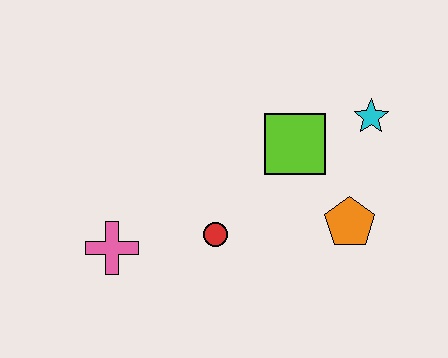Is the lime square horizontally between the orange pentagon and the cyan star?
No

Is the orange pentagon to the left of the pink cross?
No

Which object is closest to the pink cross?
The red circle is closest to the pink cross.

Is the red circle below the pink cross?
No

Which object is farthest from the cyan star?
The pink cross is farthest from the cyan star.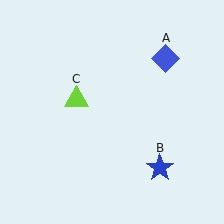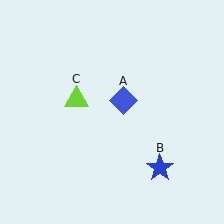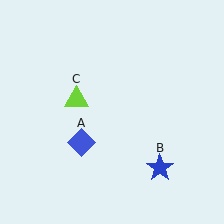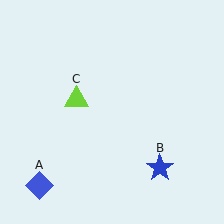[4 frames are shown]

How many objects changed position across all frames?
1 object changed position: blue diamond (object A).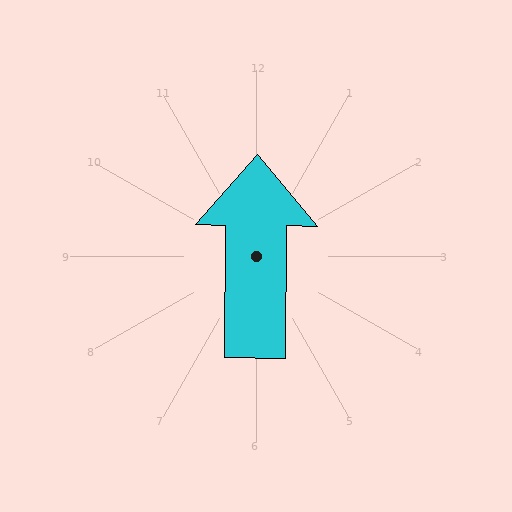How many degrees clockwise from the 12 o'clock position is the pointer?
Approximately 1 degrees.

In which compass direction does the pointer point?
North.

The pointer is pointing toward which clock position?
Roughly 12 o'clock.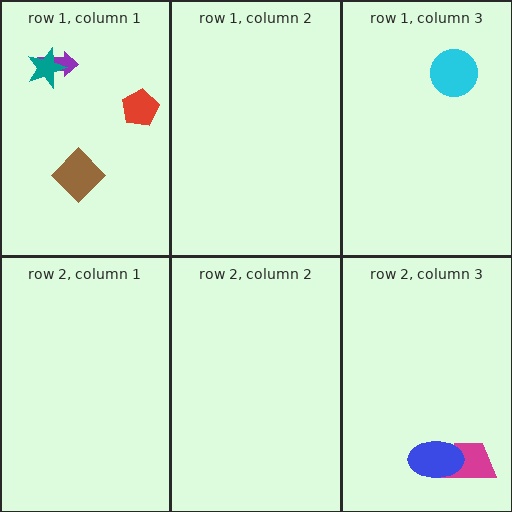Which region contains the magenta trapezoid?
The row 2, column 3 region.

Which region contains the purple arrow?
The row 1, column 1 region.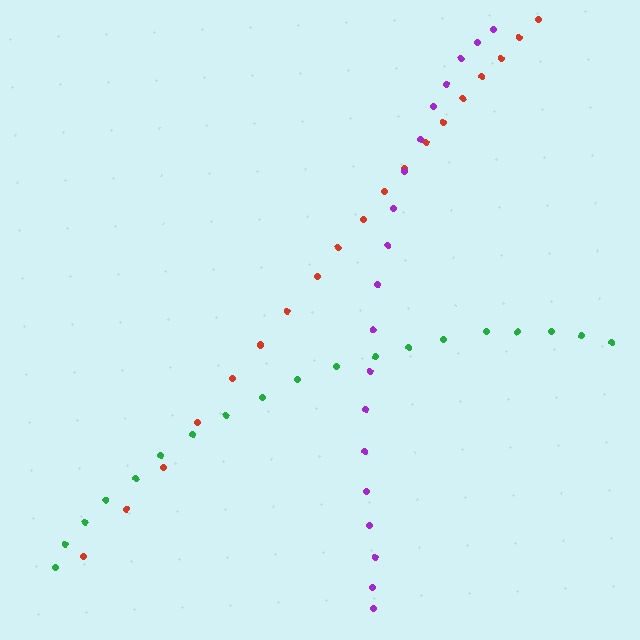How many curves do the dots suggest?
There are 3 distinct paths.